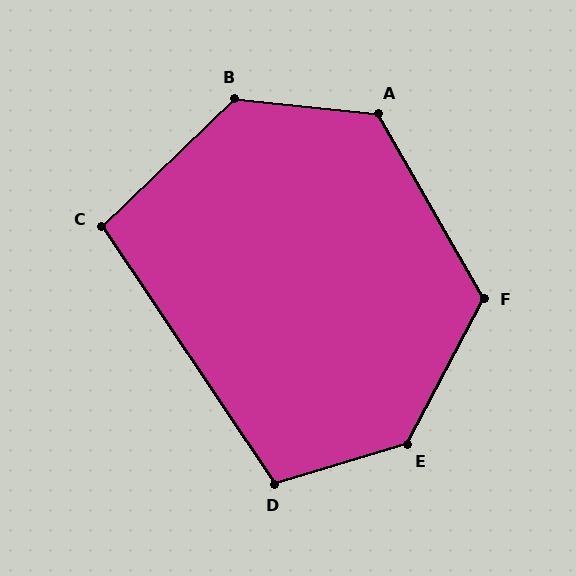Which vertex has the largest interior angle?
E, at approximately 134 degrees.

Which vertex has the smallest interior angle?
C, at approximately 100 degrees.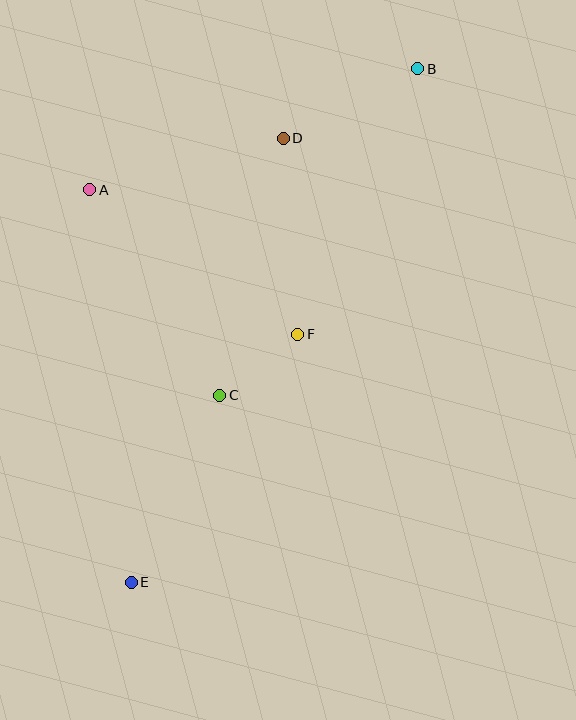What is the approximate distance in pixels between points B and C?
The distance between B and C is approximately 382 pixels.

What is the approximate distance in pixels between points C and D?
The distance between C and D is approximately 265 pixels.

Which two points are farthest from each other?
Points B and E are farthest from each other.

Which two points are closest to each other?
Points C and F are closest to each other.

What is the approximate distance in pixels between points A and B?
The distance between A and B is approximately 350 pixels.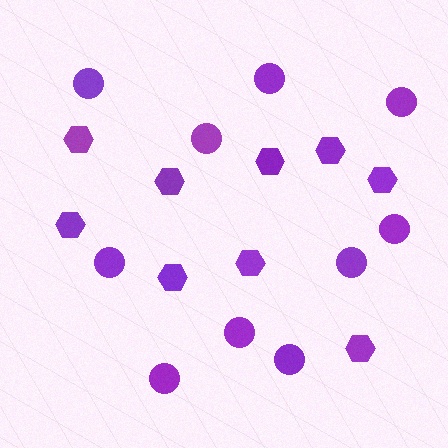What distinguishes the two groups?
There are 2 groups: one group of circles (10) and one group of hexagons (9).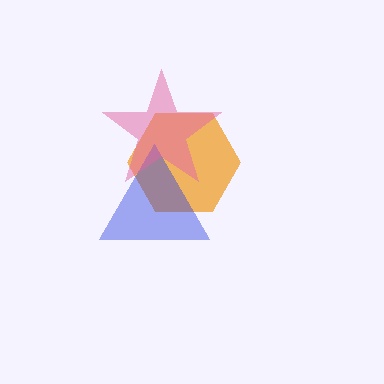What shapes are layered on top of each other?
The layered shapes are: an orange hexagon, a blue triangle, a pink star.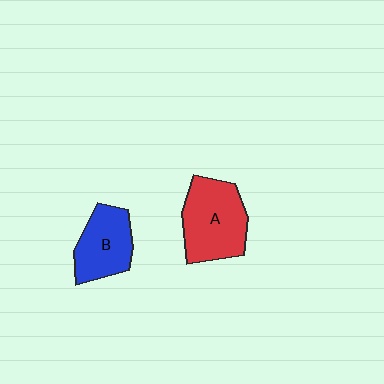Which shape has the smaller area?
Shape B (blue).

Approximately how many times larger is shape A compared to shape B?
Approximately 1.3 times.